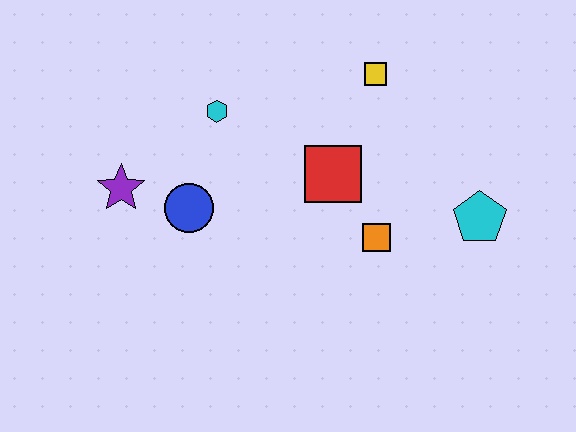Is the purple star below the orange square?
No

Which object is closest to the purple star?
The blue circle is closest to the purple star.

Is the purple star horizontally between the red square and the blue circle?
No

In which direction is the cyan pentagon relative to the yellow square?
The cyan pentagon is below the yellow square.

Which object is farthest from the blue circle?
The cyan pentagon is farthest from the blue circle.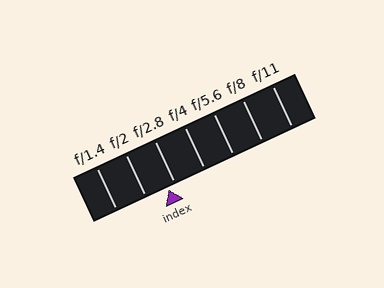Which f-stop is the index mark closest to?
The index mark is closest to f/2.8.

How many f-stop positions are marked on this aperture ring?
There are 7 f-stop positions marked.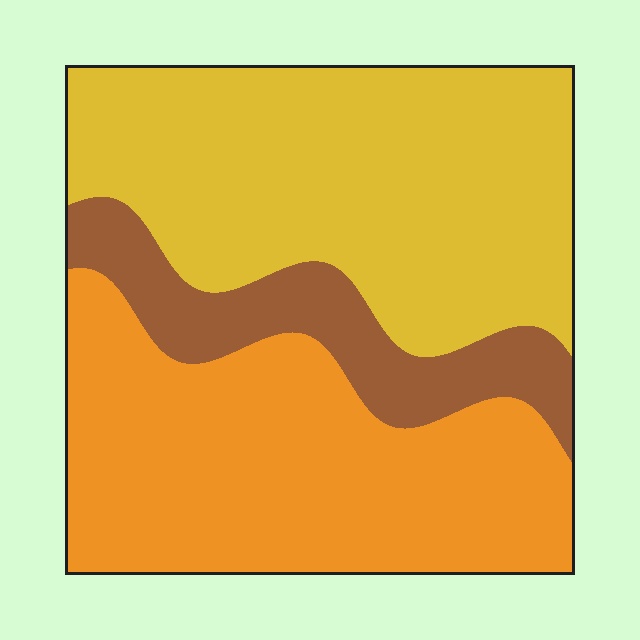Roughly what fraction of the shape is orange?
Orange takes up about two fifths (2/5) of the shape.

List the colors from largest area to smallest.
From largest to smallest: yellow, orange, brown.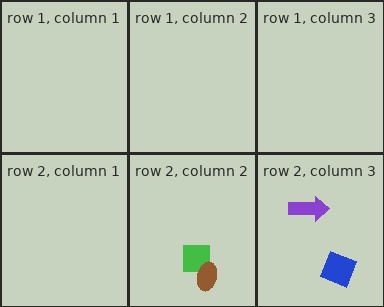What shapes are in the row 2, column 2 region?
The green square, the brown ellipse.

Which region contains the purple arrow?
The row 2, column 3 region.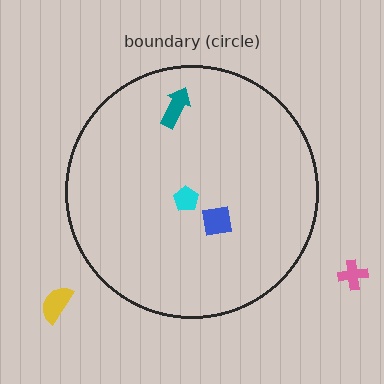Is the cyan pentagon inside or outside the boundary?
Inside.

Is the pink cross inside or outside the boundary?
Outside.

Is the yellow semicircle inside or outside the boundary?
Outside.